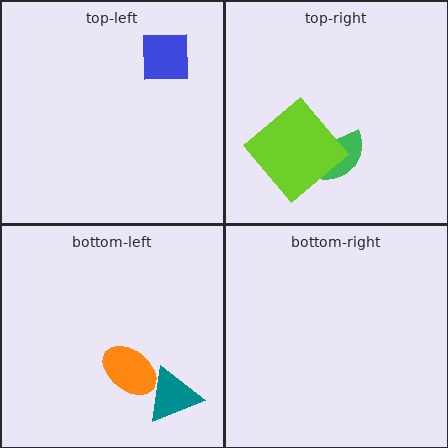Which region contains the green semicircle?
The top-right region.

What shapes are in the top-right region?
The green semicircle, the lime diamond.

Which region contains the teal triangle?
The bottom-left region.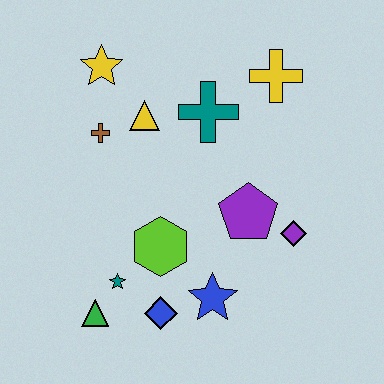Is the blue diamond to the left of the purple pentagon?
Yes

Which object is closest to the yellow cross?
The teal cross is closest to the yellow cross.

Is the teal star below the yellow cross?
Yes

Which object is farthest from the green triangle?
The yellow cross is farthest from the green triangle.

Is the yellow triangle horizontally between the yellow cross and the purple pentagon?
No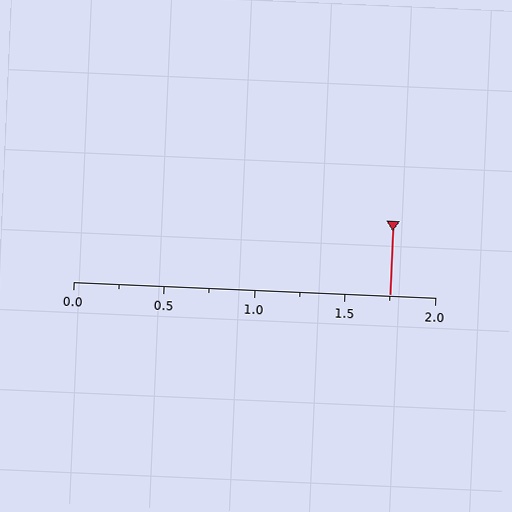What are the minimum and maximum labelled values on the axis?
The axis runs from 0.0 to 2.0.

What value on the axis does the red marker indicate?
The marker indicates approximately 1.75.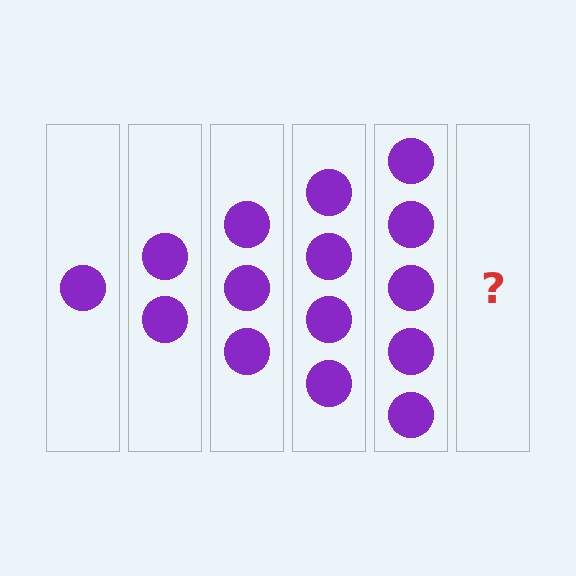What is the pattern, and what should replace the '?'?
The pattern is that each step adds one more circle. The '?' should be 6 circles.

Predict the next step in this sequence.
The next step is 6 circles.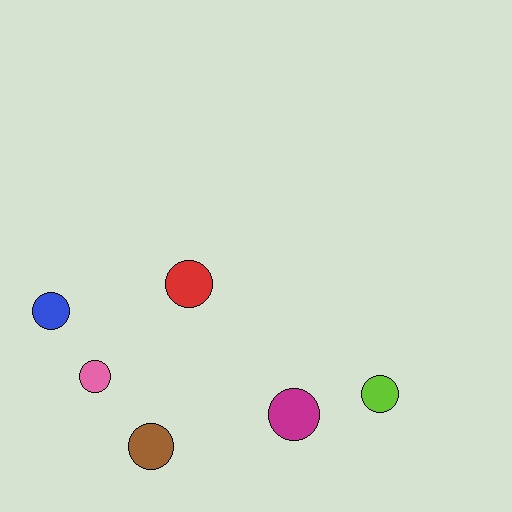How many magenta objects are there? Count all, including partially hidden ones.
There is 1 magenta object.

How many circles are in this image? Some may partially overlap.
There are 6 circles.